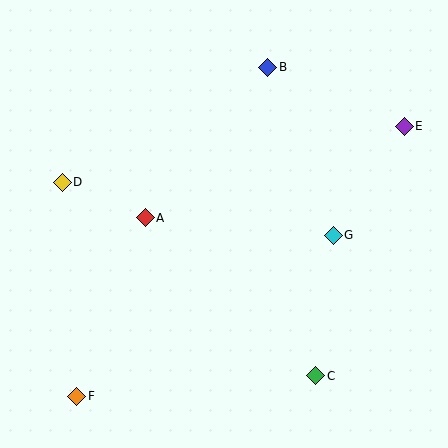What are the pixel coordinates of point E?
Point E is at (404, 126).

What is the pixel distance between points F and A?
The distance between F and A is 191 pixels.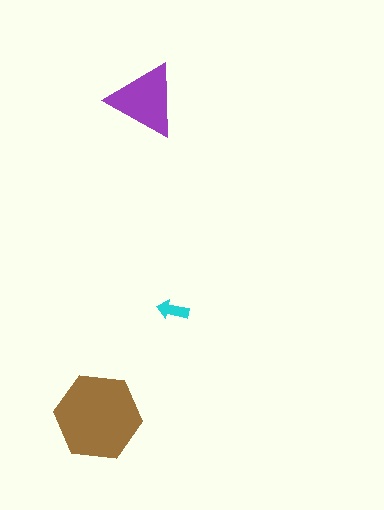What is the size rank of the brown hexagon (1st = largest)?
1st.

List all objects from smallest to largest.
The cyan arrow, the purple triangle, the brown hexagon.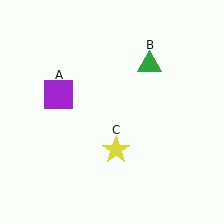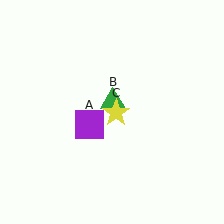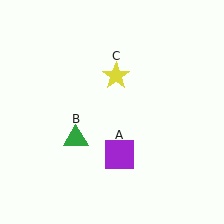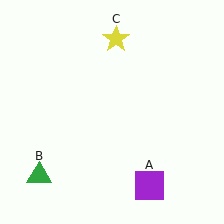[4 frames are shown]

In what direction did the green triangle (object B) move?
The green triangle (object B) moved down and to the left.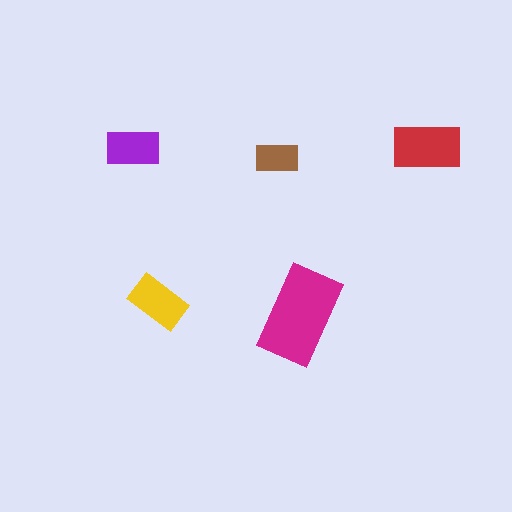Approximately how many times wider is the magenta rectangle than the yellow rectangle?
About 1.5 times wider.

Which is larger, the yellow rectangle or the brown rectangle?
The yellow one.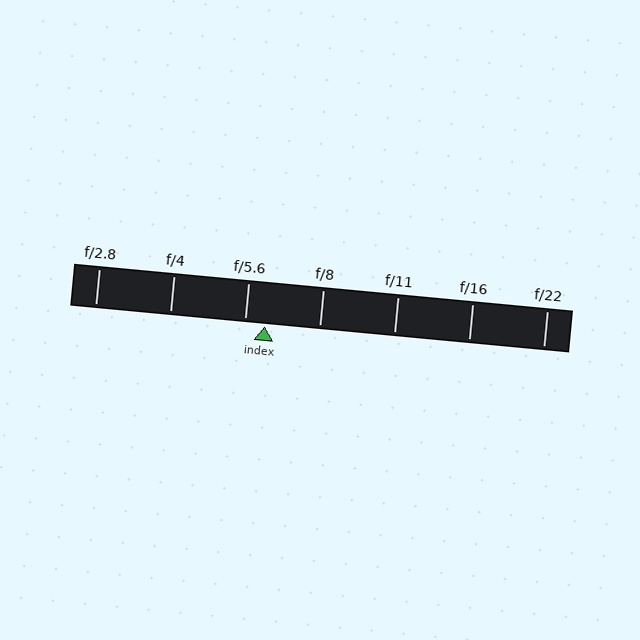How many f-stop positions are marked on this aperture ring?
There are 7 f-stop positions marked.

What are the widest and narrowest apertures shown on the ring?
The widest aperture shown is f/2.8 and the narrowest is f/22.